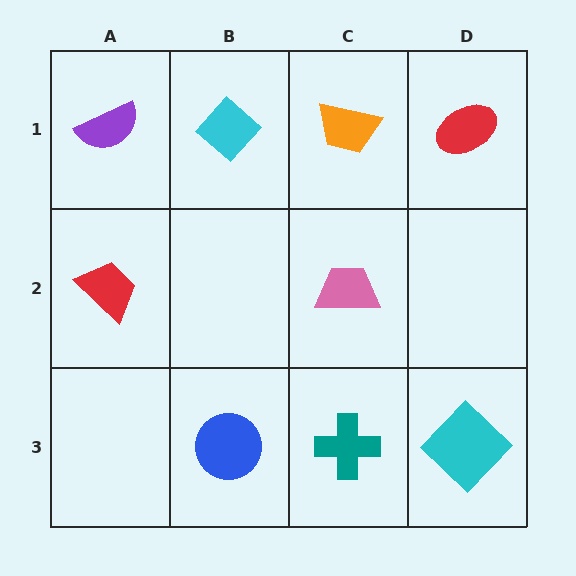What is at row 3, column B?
A blue circle.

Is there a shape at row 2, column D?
No, that cell is empty.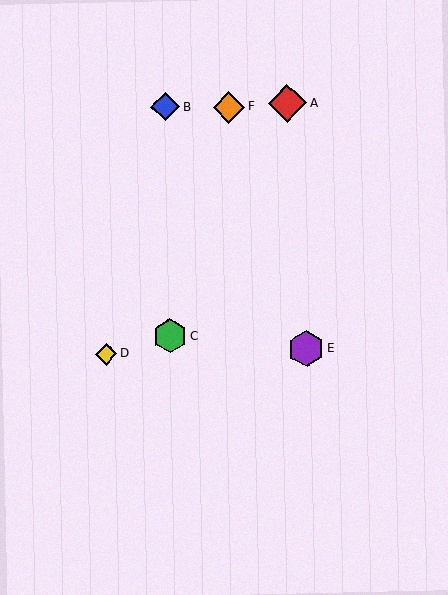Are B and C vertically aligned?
Yes, both are at x≈165.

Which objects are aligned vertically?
Objects B, C are aligned vertically.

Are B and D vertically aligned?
No, B is at x≈165 and D is at x≈106.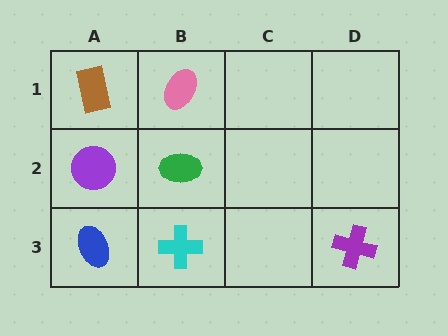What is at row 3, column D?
A purple cross.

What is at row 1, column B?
A pink ellipse.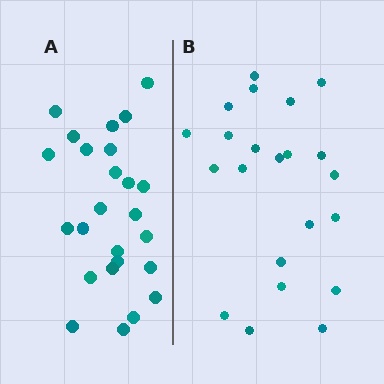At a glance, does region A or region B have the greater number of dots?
Region A (the left region) has more dots.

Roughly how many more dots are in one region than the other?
Region A has just a few more — roughly 2 or 3 more dots than region B.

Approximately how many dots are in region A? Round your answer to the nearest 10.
About 20 dots. (The exact count is 25, which rounds to 20.)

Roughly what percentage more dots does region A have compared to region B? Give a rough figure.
About 15% more.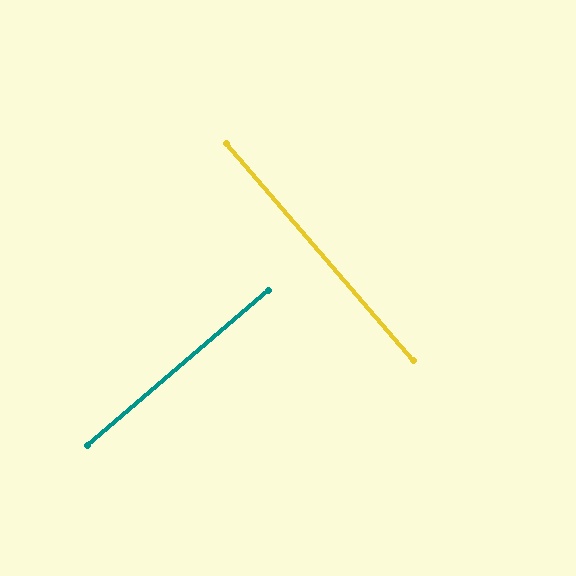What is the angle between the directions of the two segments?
Approximately 90 degrees.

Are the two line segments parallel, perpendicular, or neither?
Perpendicular — they meet at approximately 90°.